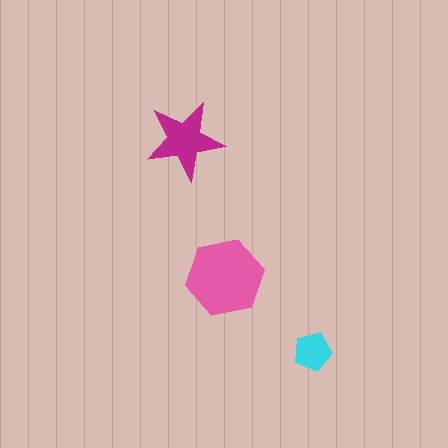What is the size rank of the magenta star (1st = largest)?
2nd.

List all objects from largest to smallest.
The pink hexagon, the magenta star, the cyan pentagon.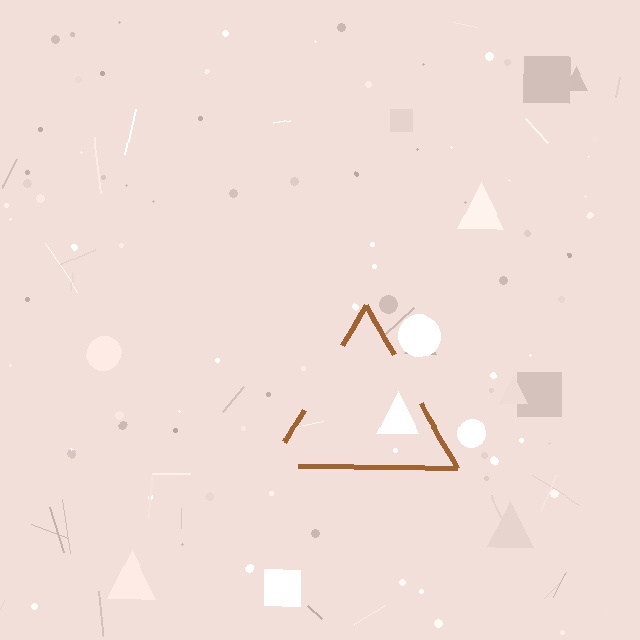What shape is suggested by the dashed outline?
The dashed outline suggests a triangle.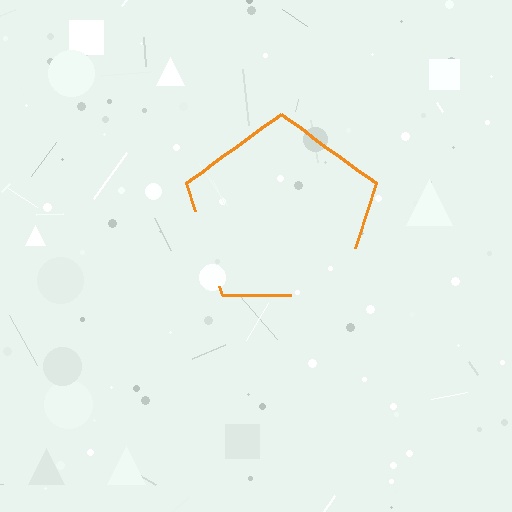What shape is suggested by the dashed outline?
The dashed outline suggests a pentagon.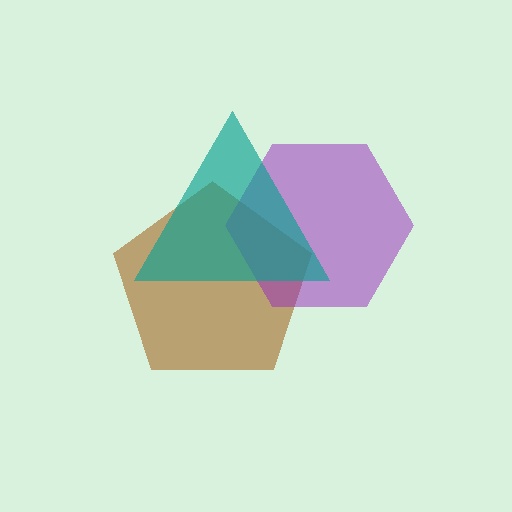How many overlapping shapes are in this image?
There are 3 overlapping shapes in the image.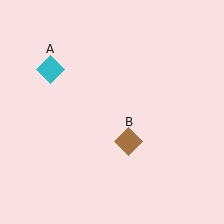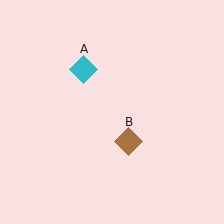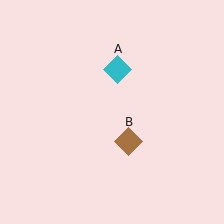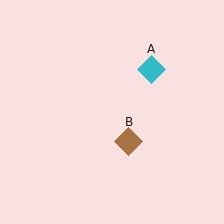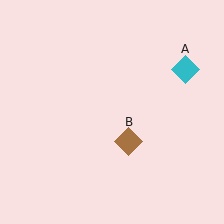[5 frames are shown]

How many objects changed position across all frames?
1 object changed position: cyan diamond (object A).